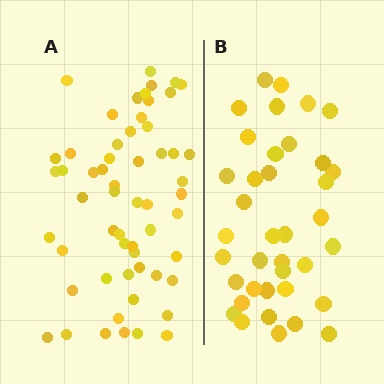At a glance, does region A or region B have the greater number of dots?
Region A (the left region) has more dots.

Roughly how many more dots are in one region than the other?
Region A has approximately 20 more dots than region B.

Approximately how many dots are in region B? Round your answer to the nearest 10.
About 40 dots. (The exact count is 38, which rounds to 40.)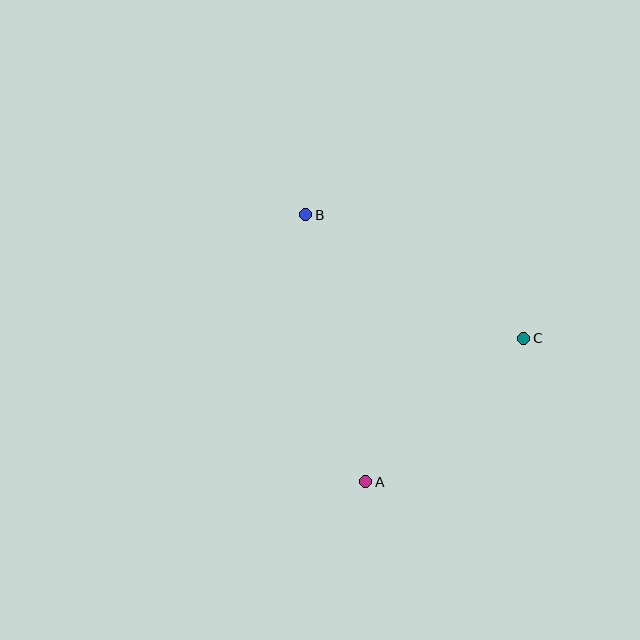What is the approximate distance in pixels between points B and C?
The distance between B and C is approximately 251 pixels.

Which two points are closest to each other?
Points A and C are closest to each other.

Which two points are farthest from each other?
Points A and B are farthest from each other.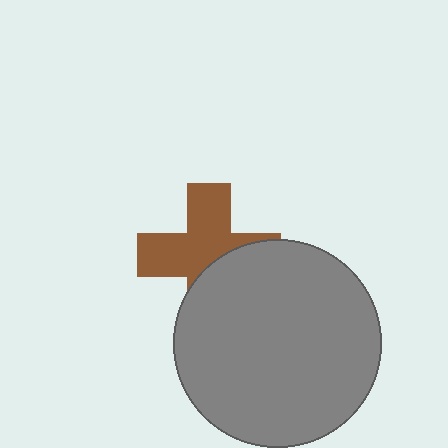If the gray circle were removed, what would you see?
You would see the complete brown cross.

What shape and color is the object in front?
The object in front is a gray circle.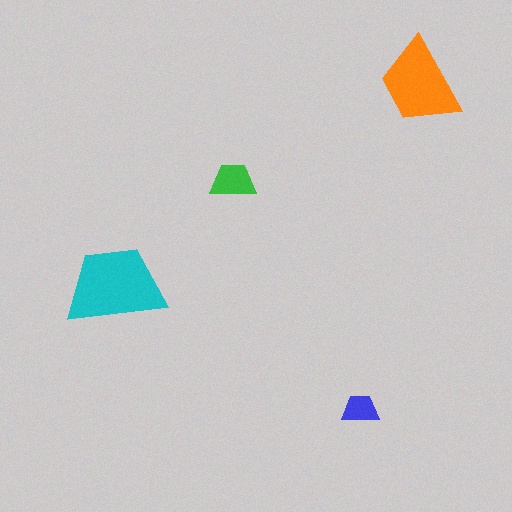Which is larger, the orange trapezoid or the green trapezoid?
The orange one.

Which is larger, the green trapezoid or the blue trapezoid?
The green one.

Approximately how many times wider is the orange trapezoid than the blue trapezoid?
About 2.5 times wider.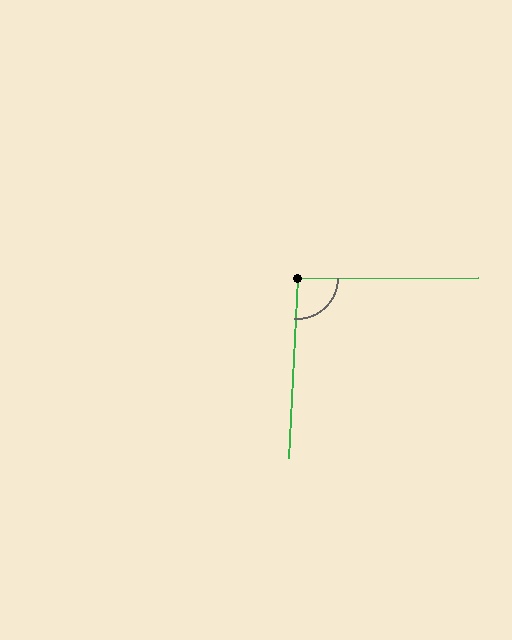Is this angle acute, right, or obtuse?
It is approximately a right angle.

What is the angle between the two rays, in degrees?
Approximately 93 degrees.